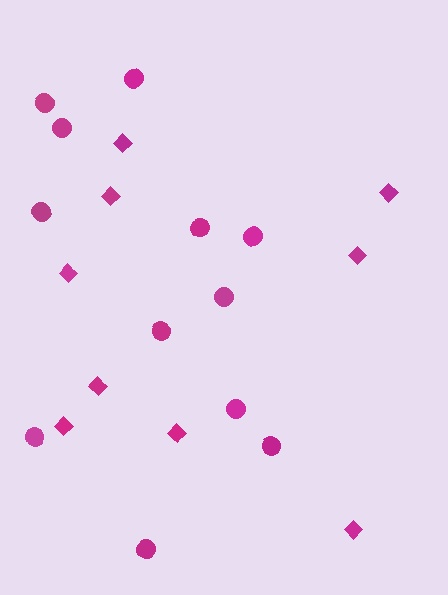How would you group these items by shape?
There are 2 groups: one group of circles (12) and one group of diamonds (9).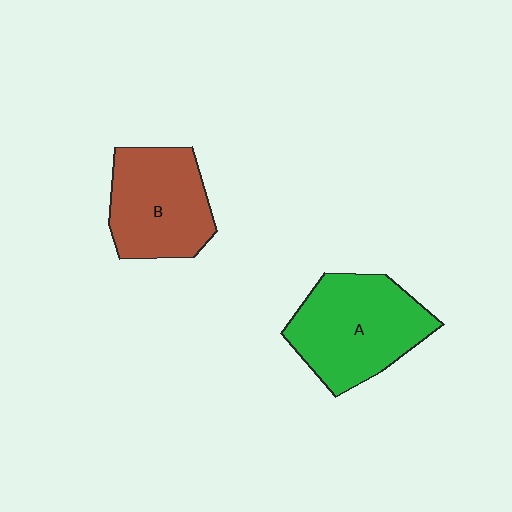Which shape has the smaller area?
Shape B (brown).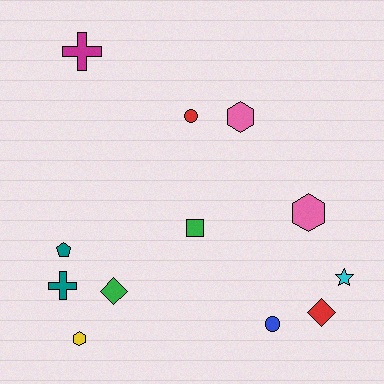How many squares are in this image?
There is 1 square.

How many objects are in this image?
There are 12 objects.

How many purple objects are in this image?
There are no purple objects.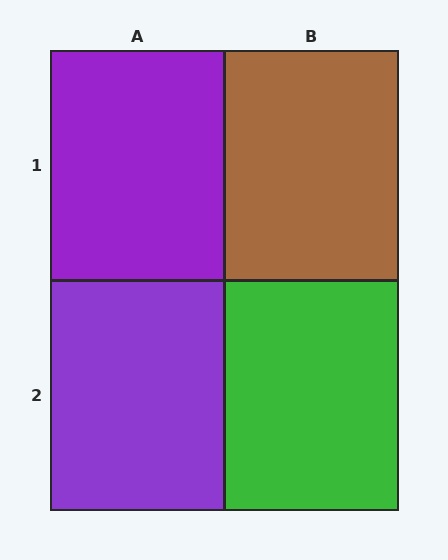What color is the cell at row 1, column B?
Brown.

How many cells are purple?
2 cells are purple.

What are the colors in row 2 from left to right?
Purple, green.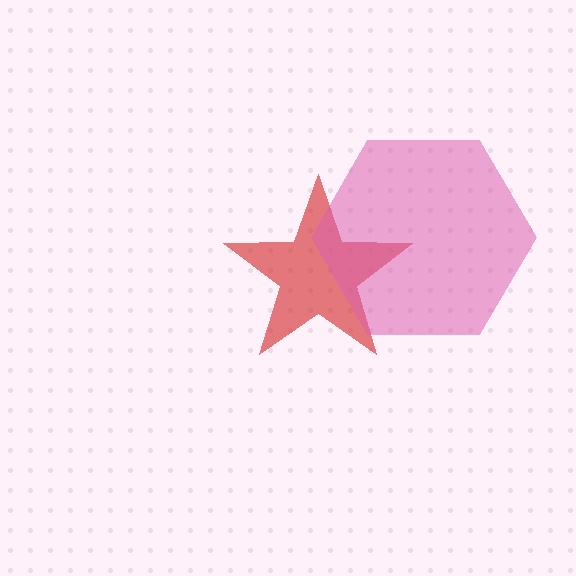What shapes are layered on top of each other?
The layered shapes are: a red star, a pink hexagon.